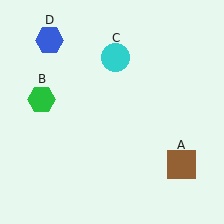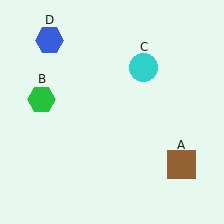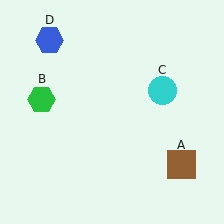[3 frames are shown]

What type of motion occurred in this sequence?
The cyan circle (object C) rotated clockwise around the center of the scene.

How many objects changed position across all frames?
1 object changed position: cyan circle (object C).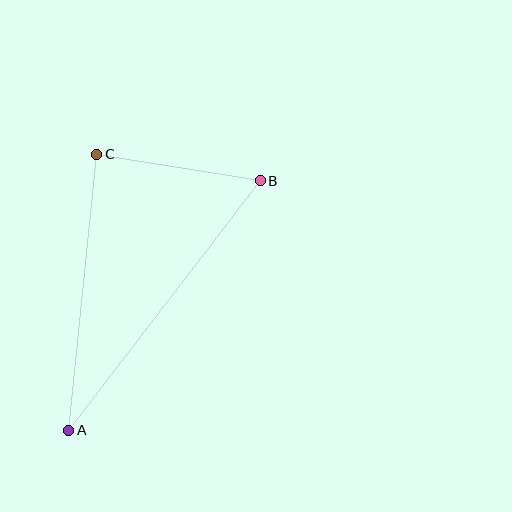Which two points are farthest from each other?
Points A and B are farthest from each other.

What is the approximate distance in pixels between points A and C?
The distance between A and C is approximately 277 pixels.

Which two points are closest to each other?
Points B and C are closest to each other.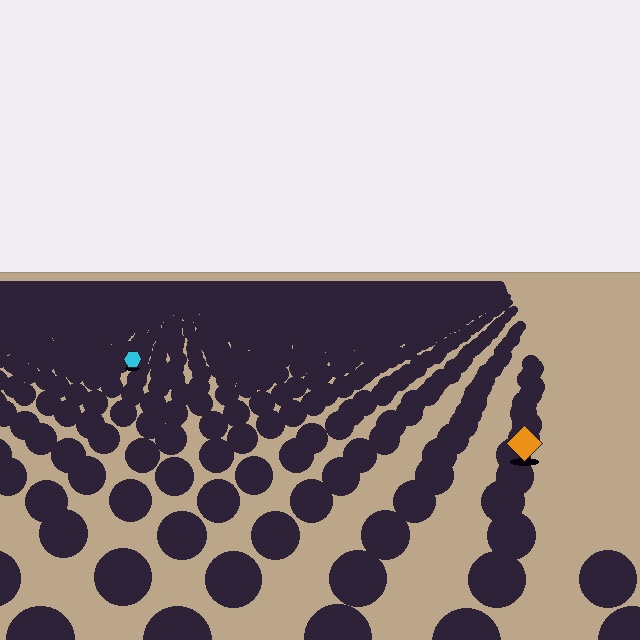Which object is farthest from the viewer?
The cyan hexagon is farthest from the viewer. It appears smaller and the ground texture around it is denser.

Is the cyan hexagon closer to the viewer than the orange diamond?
No. The orange diamond is closer — you can tell from the texture gradient: the ground texture is coarser near it.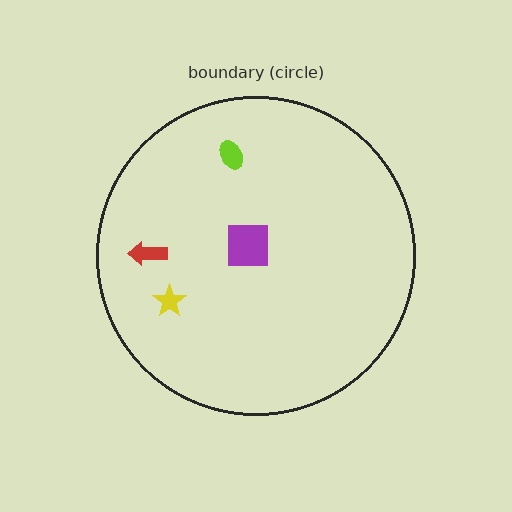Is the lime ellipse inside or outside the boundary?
Inside.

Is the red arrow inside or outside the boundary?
Inside.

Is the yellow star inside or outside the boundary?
Inside.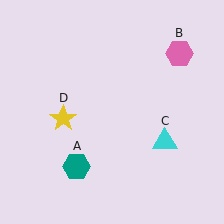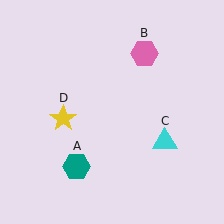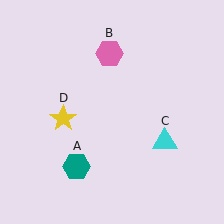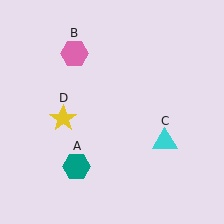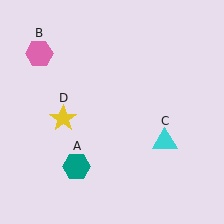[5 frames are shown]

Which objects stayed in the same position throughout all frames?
Teal hexagon (object A) and cyan triangle (object C) and yellow star (object D) remained stationary.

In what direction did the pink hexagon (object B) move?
The pink hexagon (object B) moved left.